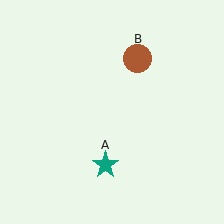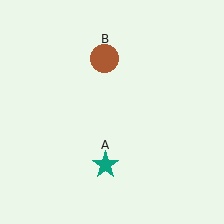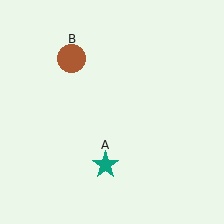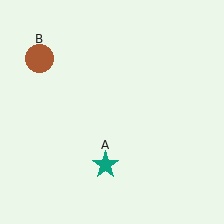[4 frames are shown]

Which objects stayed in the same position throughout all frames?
Teal star (object A) remained stationary.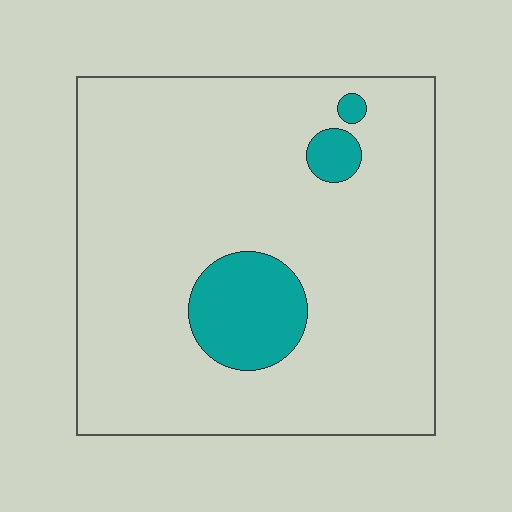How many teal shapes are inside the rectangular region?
3.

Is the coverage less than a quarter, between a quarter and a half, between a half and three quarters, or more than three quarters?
Less than a quarter.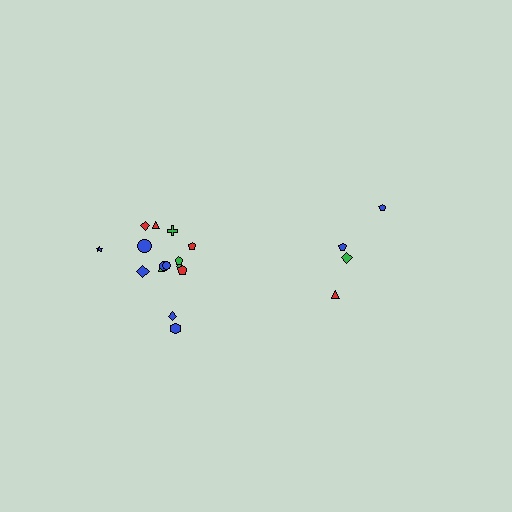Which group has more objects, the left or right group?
The left group.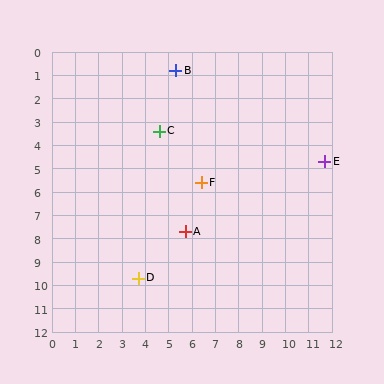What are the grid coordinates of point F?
Point F is at approximately (6.4, 5.6).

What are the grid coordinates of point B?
Point B is at approximately (5.3, 0.8).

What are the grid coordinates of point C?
Point C is at approximately (4.6, 3.4).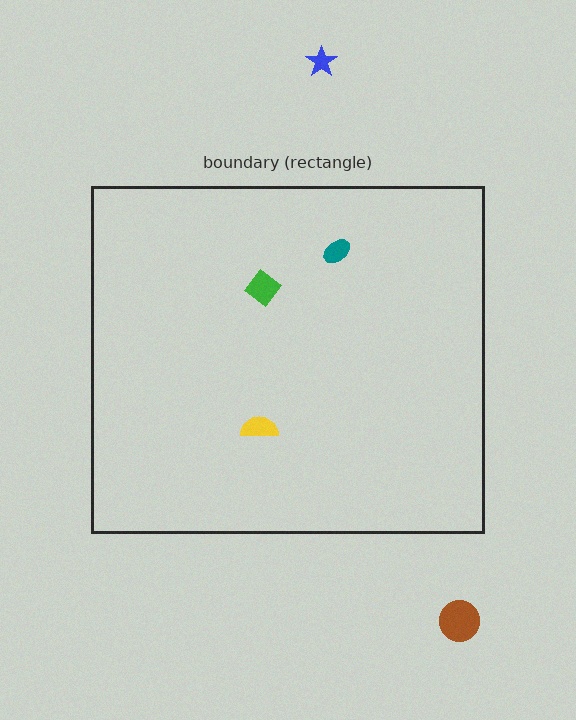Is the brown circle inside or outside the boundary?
Outside.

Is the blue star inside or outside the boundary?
Outside.